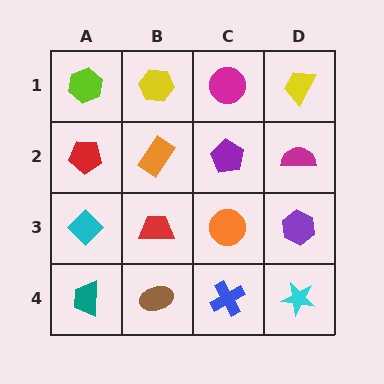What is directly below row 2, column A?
A cyan diamond.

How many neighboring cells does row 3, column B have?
4.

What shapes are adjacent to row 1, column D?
A magenta semicircle (row 2, column D), a magenta circle (row 1, column C).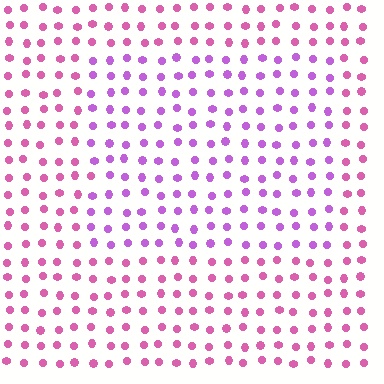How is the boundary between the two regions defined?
The boundary is defined purely by a slight shift in hue (about 35 degrees). Spacing, size, and orientation are identical on both sides.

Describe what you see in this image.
The image is filled with small pink elements in a uniform arrangement. A rectangle-shaped region is visible where the elements are tinted to a slightly different hue, forming a subtle color boundary.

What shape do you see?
I see a rectangle.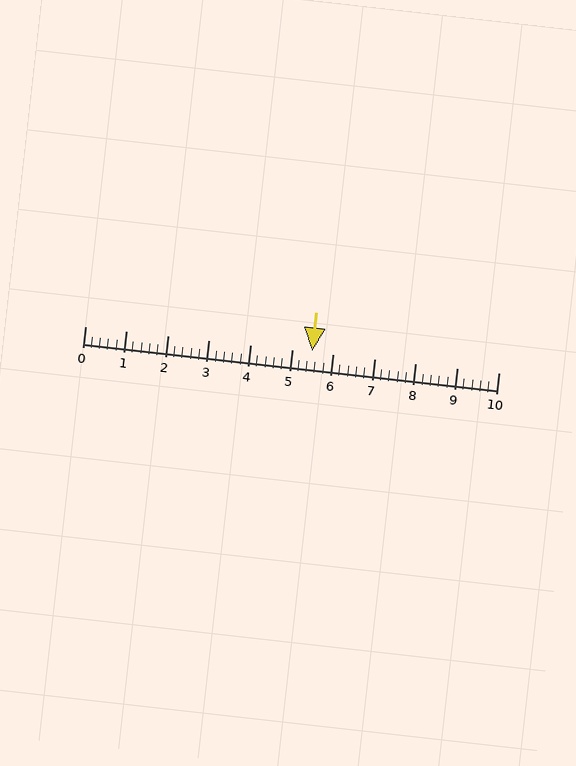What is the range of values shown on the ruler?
The ruler shows values from 0 to 10.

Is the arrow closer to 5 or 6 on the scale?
The arrow is closer to 6.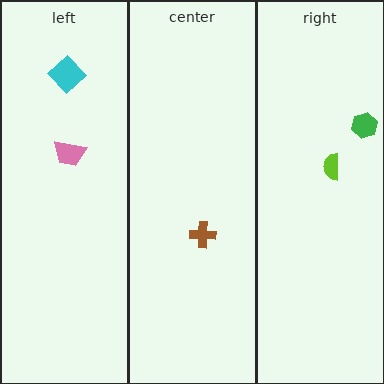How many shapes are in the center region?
1.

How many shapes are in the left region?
2.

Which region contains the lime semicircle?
The right region.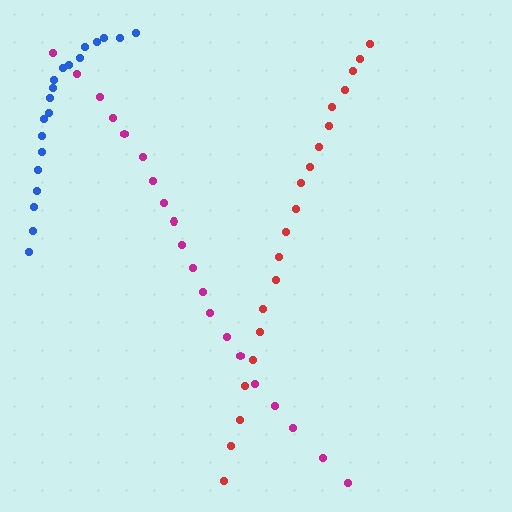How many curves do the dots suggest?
There are 3 distinct paths.